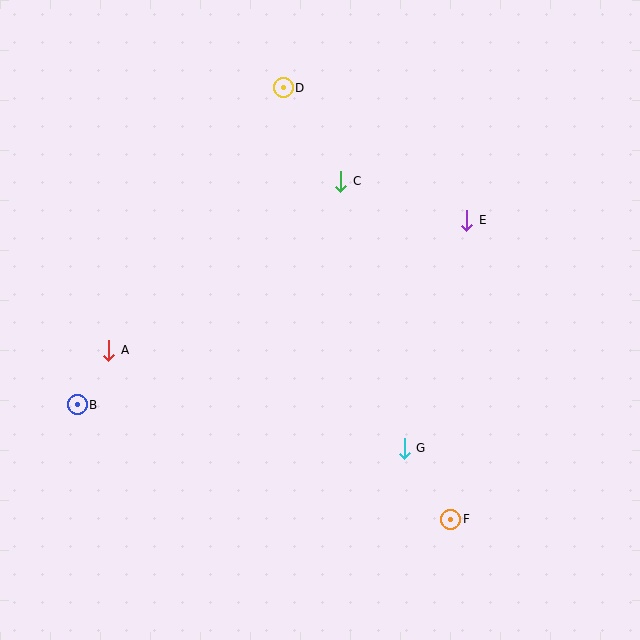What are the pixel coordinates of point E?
Point E is at (467, 220).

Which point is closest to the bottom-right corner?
Point F is closest to the bottom-right corner.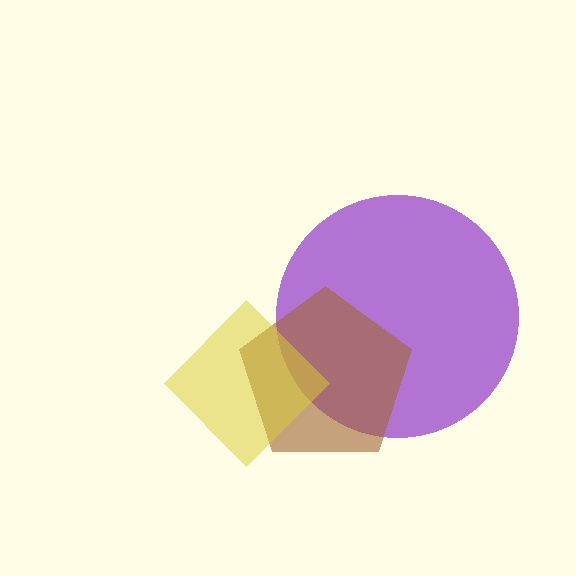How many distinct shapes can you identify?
There are 3 distinct shapes: a purple circle, a brown pentagon, a yellow diamond.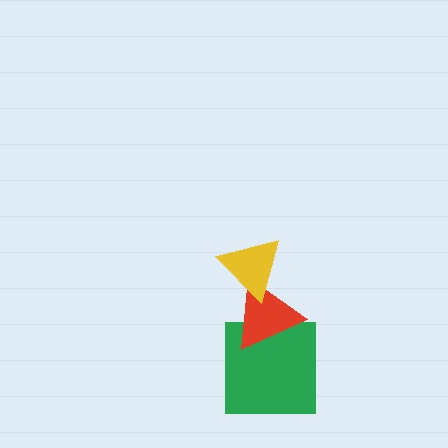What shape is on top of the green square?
The red triangle is on top of the green square.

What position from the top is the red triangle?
The red triangle is 2nd from the top.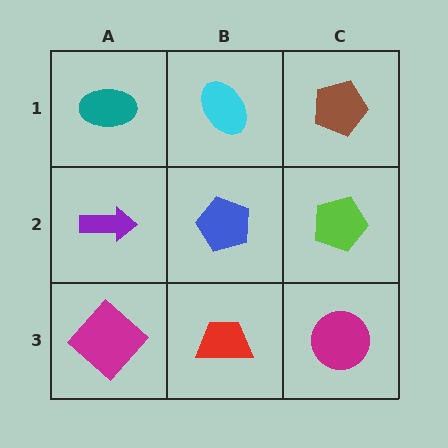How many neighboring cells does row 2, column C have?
3.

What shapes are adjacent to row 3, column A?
A purple arrow (row 2, column A), a red trapezoid (row 3, column B).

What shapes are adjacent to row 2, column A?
A teal ellipse (row 1, column A), a magenta diamond (row 3, column A), a blue pentagon (row 2, column B).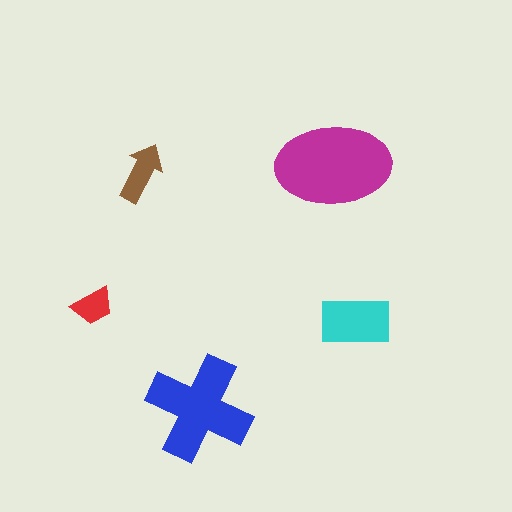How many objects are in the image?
There are 5 objects in the image.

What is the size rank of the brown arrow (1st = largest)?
4th.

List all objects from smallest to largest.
The red trapezoid, the brown arrow, the cyan rectangle, the blue cross, the magenta ellipse.